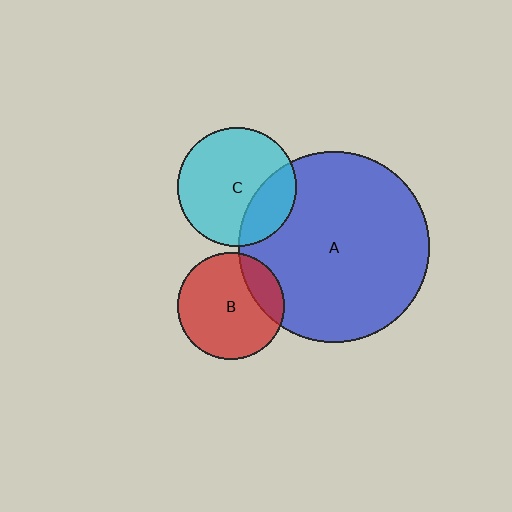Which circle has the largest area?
Circle A (blue).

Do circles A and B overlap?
Yes.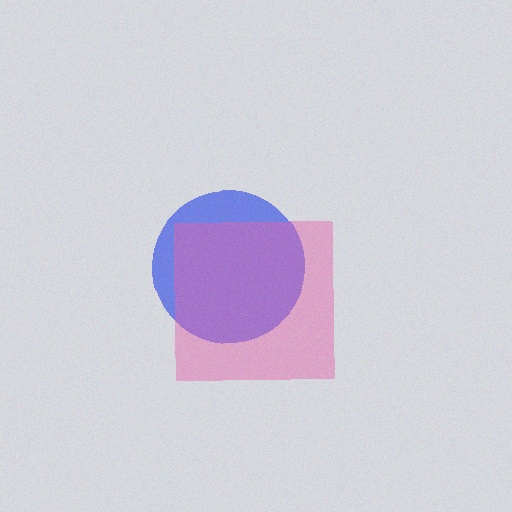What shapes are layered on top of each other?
The layered shapes are: a blue circle, a pink square.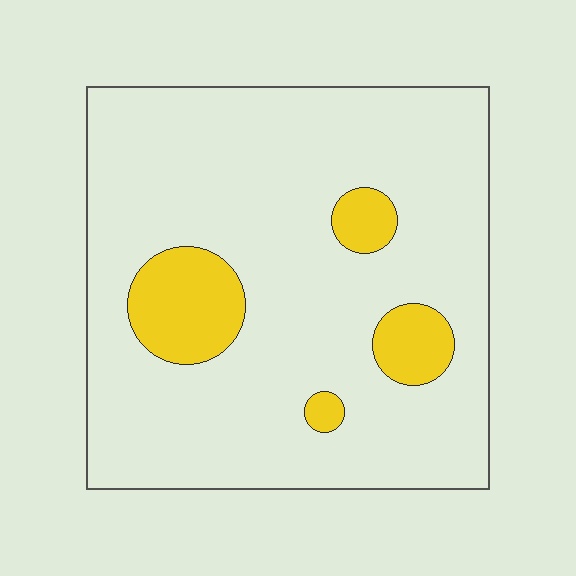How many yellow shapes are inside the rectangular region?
4.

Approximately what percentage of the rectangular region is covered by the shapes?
Approximately 15%.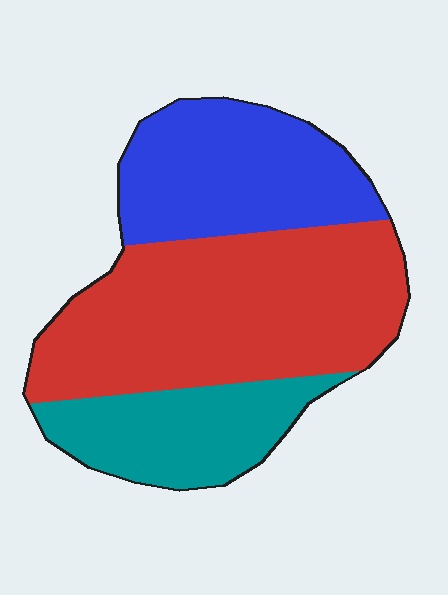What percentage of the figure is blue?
Blue takes up between a quarter and a half of the figure.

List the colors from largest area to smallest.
From largest to smallest: red, blue, teal.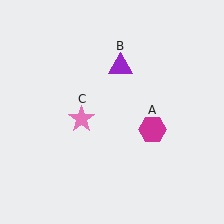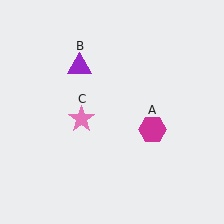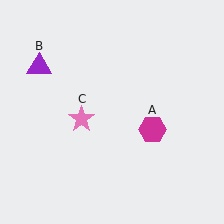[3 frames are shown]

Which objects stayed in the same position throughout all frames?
Magenta hexagon (object A) and pink star (object C) remained stationary.